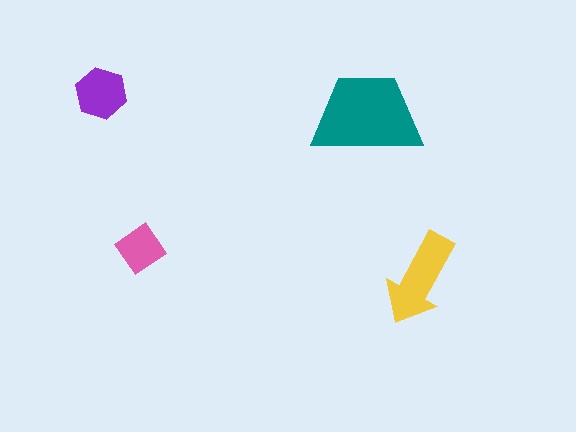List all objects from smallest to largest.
The pink diamond, the purple hexagon, the yellow arrow, the teal trapezoid.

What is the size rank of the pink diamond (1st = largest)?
4th.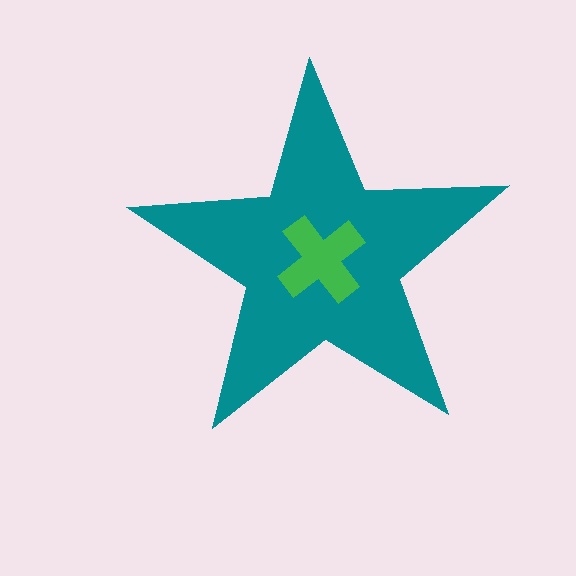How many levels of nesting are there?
2.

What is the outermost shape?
The teal star.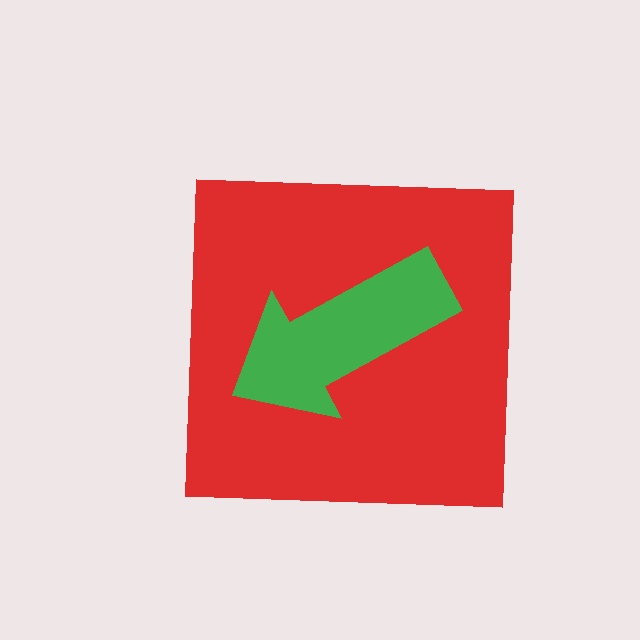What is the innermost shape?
The green arrow.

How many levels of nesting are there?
2.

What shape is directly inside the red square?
The green arrow.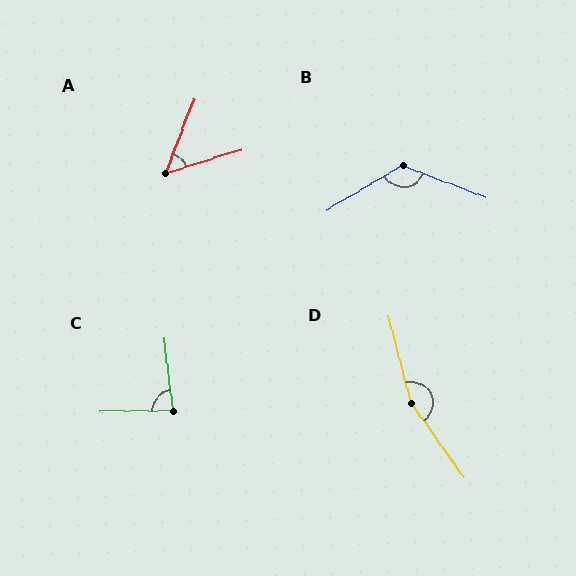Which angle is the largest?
D, at approximately 159 degrees.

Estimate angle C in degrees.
Approximately 83 degrees.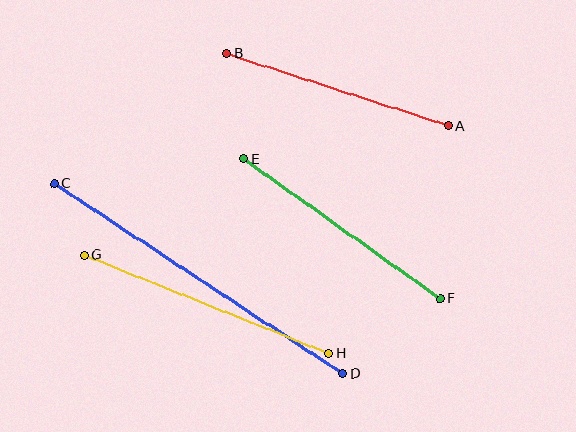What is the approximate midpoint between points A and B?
The midpoint is at approximately (338, 90) pixels.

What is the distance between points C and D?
The distance is approximately 345 pixels.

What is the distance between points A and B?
The distance is approximately 233 pixels.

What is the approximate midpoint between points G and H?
The midpoint is at approximately (207, 304) pixels.